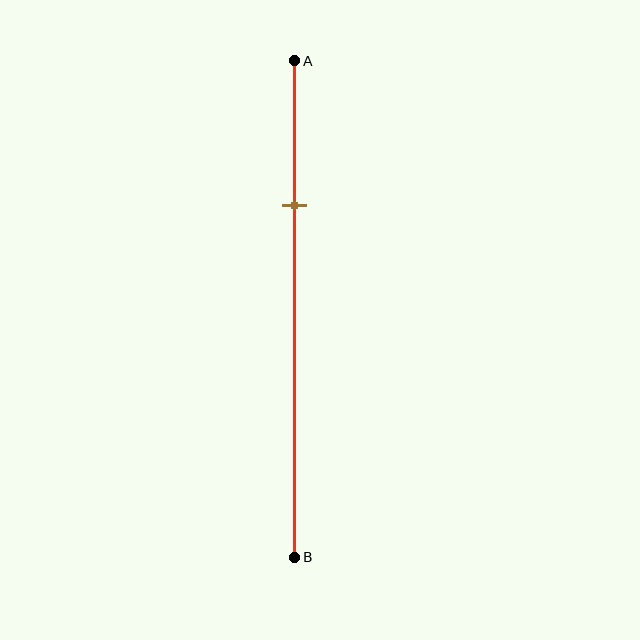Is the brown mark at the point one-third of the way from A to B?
No, the mark is at about 30% from A, not at the 33% one-third point.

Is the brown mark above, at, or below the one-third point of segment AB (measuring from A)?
The brown mark is above the one-third point of segment AB.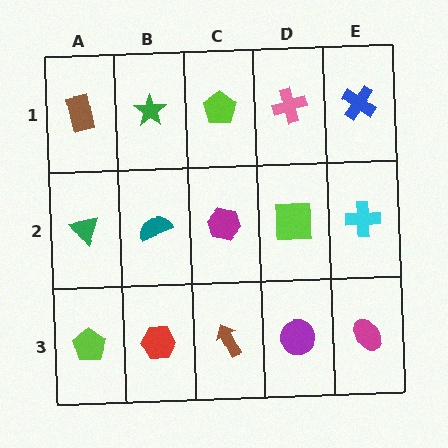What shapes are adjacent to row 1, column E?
A cyan cross (row 2, column E), a pink cross (row 1, column D).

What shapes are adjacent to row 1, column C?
A magenta hexagon (row 2, column C), a green star (row 1, column B), a pink cross (row 1, column D).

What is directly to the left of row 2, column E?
A lime square.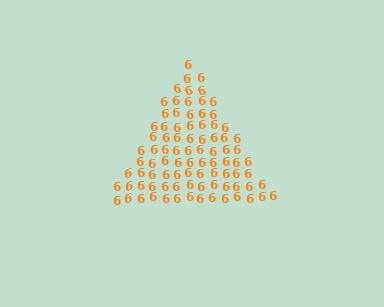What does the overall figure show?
The overall figure shows a triangle.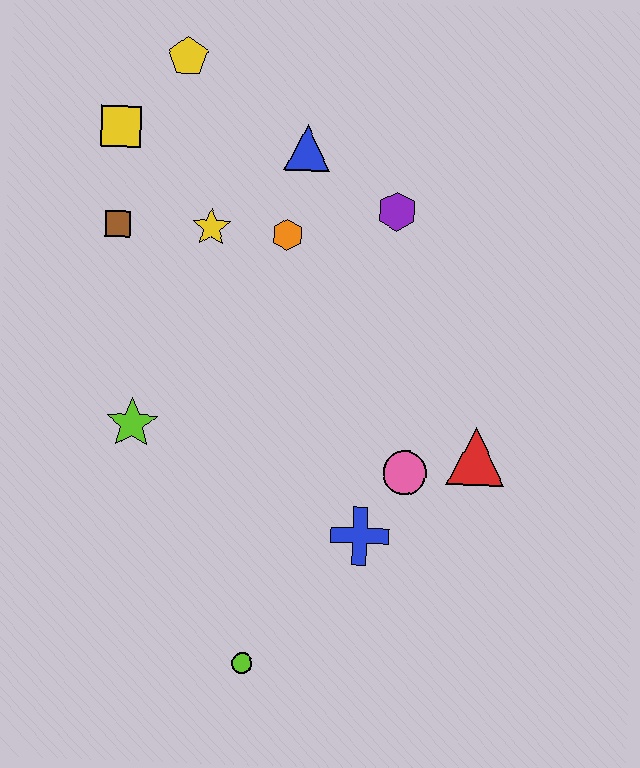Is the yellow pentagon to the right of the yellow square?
Yes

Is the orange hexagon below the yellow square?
Yes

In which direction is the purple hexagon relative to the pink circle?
The purple hexagon is above the pink circle.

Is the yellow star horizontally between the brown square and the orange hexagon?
Yes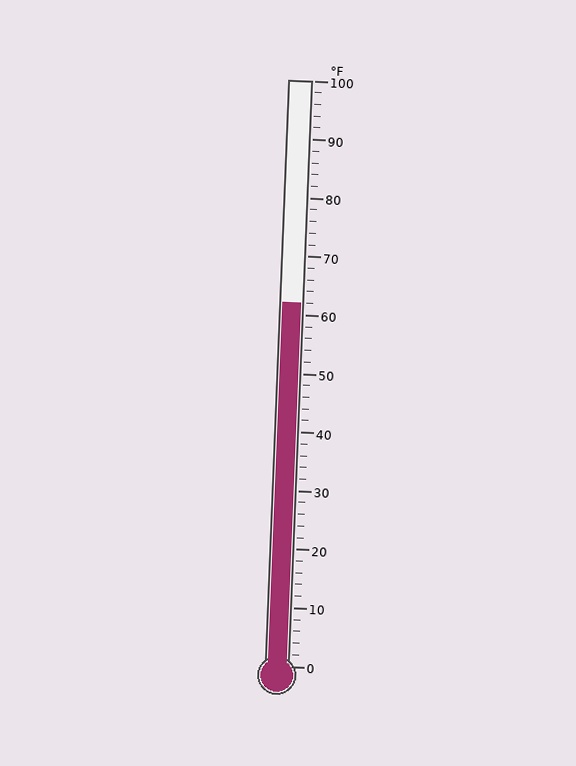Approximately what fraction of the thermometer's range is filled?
The thermometer is filled to approximately 60% of its range.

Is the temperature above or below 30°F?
The temperature is above 30°F.